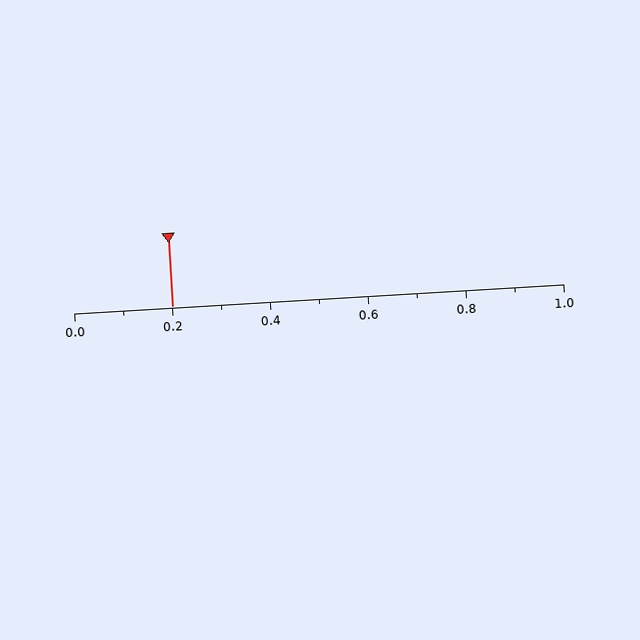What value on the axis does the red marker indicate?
The marker indicates approximately 0.2.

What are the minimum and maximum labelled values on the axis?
The axis runs from 0.0 to 1.0.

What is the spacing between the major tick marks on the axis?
The major ticks are spaced 0.2 apart.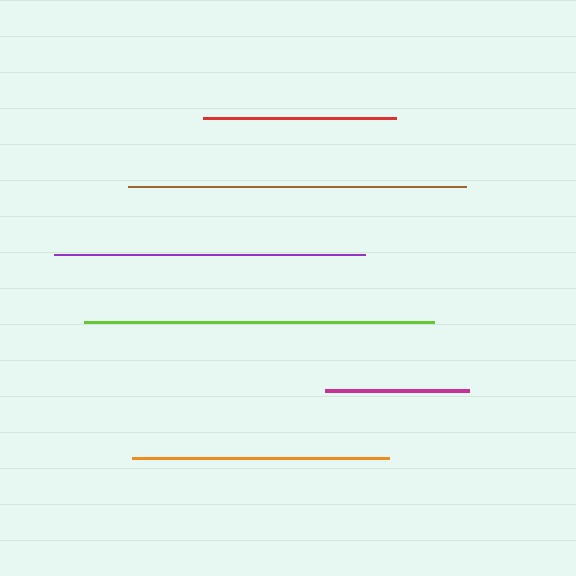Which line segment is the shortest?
The magenta line is the shortest at approximately 143 pixels.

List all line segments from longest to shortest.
From longest to shortest: lime, brown, purple, orange, red, magenta.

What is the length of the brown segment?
The brown segment is approximately 338 pixels long.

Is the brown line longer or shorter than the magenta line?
The brown line is longer than the magenta line.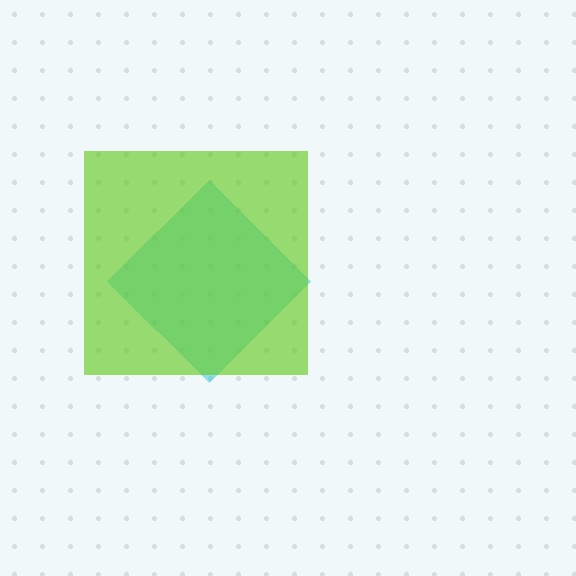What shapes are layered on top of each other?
The layered shapes are: a cyan diamond, a lime square.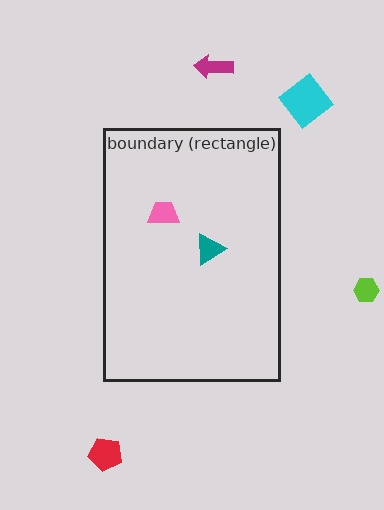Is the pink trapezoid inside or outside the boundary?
Inside.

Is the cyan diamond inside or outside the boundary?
Outside.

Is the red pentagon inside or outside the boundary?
Outside.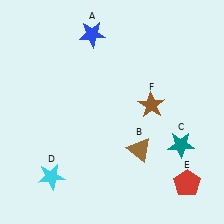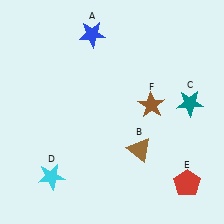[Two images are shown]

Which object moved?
The teal star (C) moved up.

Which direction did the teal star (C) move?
The teal star (C) moved up.